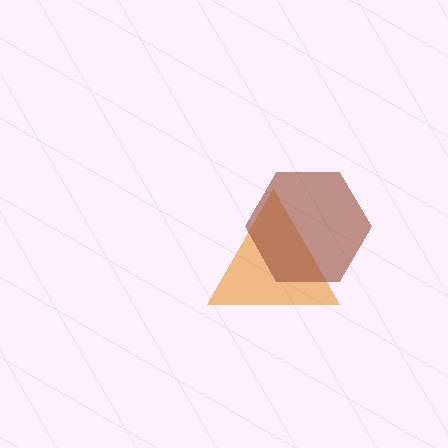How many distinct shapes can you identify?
There are 2 distinct shapes: an orange triangle, a brown hexagon.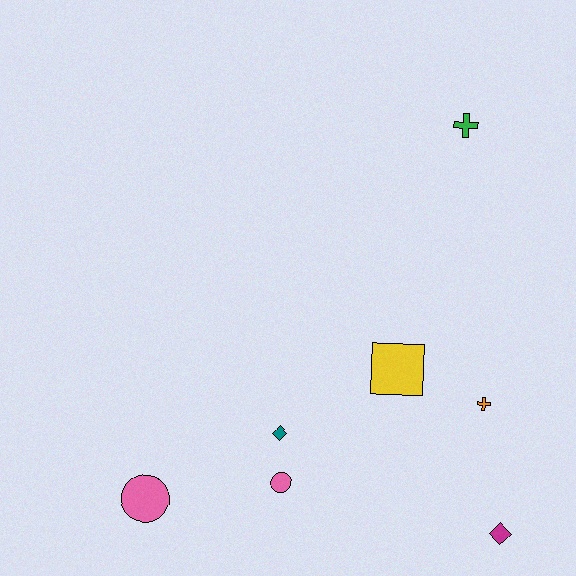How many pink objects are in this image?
There are 2 pink objects.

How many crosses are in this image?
There are 2 crosses.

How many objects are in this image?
There are 7 objects.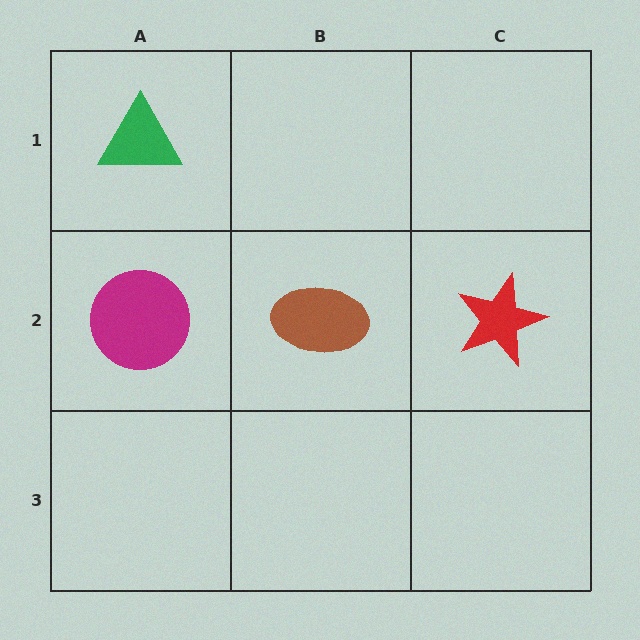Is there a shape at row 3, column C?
No, that cell is empty.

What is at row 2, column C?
A red star.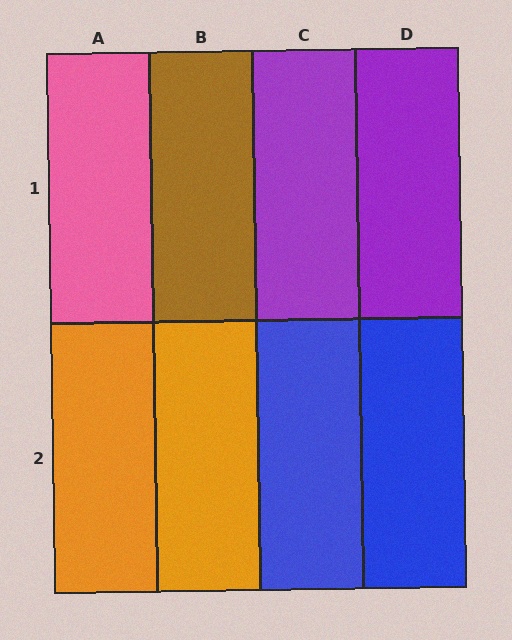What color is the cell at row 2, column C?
Blue.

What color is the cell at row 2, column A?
Orange.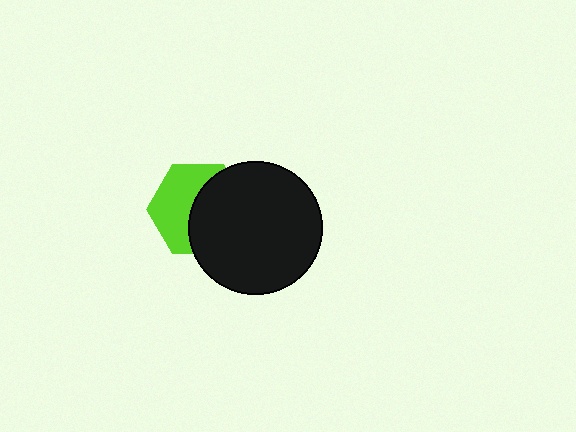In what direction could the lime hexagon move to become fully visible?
The lime hexagon could move left. That would shift it out from behind the black circle entirely.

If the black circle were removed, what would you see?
You would see the complete lime hexagon.